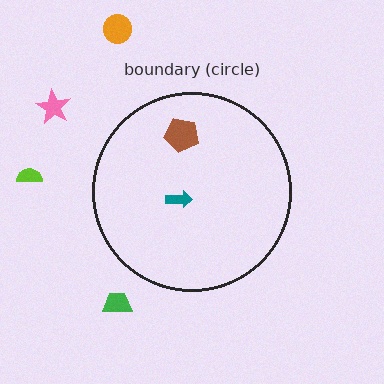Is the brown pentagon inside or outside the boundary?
Inside.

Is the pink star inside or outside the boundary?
Outside.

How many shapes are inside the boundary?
2 inside, 4 outside.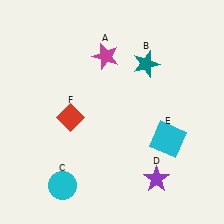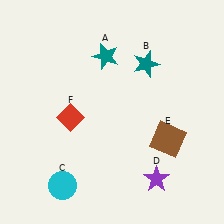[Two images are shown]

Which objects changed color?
A changed from magenta to teal. E changed from cyan to brown.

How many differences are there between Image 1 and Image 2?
There are 2 differences between the two images.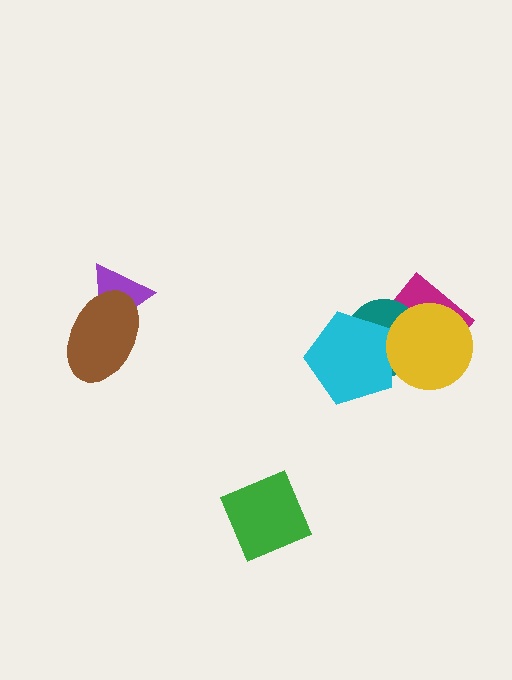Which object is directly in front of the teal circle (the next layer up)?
The cyan pentagon is directly in front of the teal circle.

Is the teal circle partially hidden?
Yes, it is partially covered by another shape.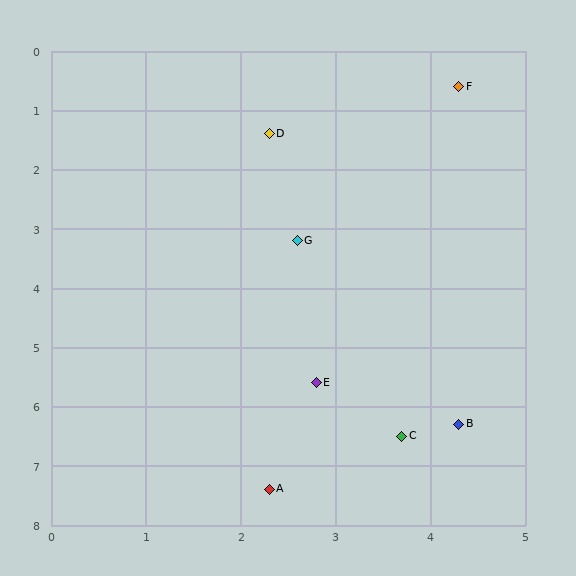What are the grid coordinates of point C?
Point C is at approximately (3.7, 6.5).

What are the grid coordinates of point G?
Point G is at approximately (2.6, 3.2).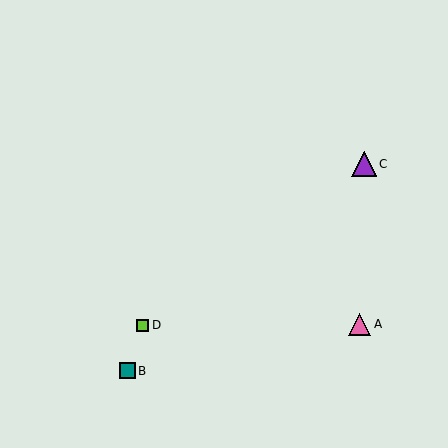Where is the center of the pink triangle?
The center of the pink triangle is at (359, 324).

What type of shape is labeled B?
Shape B is a teal square.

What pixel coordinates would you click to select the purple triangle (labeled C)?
Click at (364, 164) to select the purple triangle C.